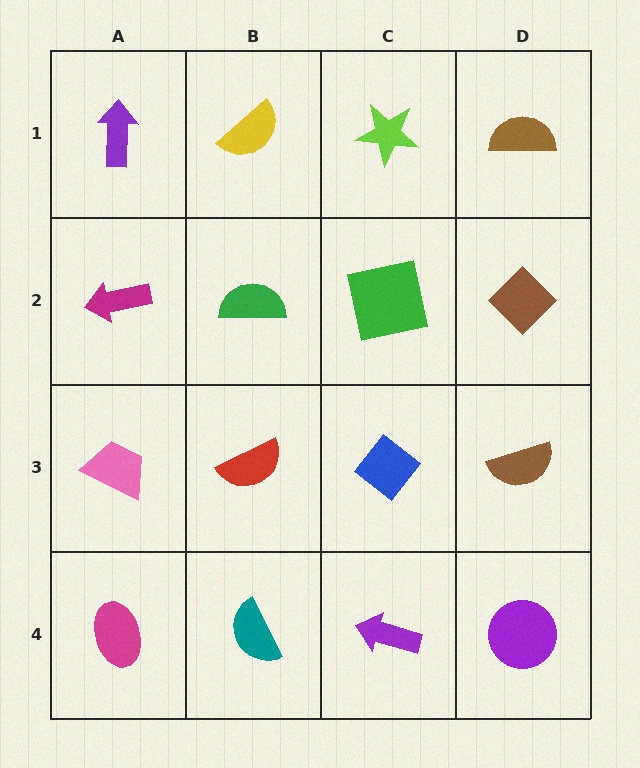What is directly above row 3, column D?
A brown diamond.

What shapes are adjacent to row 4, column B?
A red semicircle (row 3, column B), a magenta ellipse (row 4, column A), a purple arrow (row 4, column C).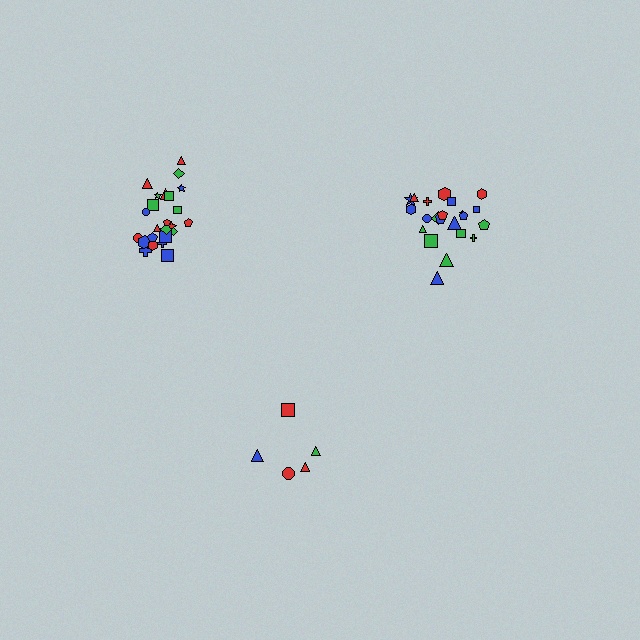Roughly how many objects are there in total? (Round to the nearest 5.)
Roughly 50 objects in total.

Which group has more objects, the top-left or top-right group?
The top-left group.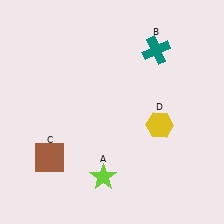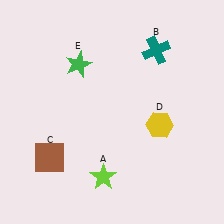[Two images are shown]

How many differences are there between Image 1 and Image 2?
There is 1 difference between the two images.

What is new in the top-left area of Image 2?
A green star (E) was added in the top-left area of Image 2.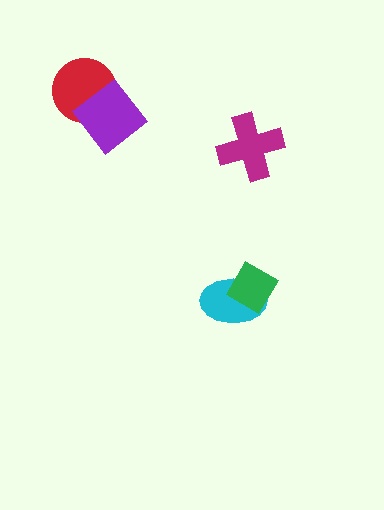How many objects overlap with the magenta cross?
0 objects overlap with the magenta cross.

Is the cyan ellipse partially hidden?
Yes, it is partially covered by another shape.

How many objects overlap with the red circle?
1 object overlaps with the red circle.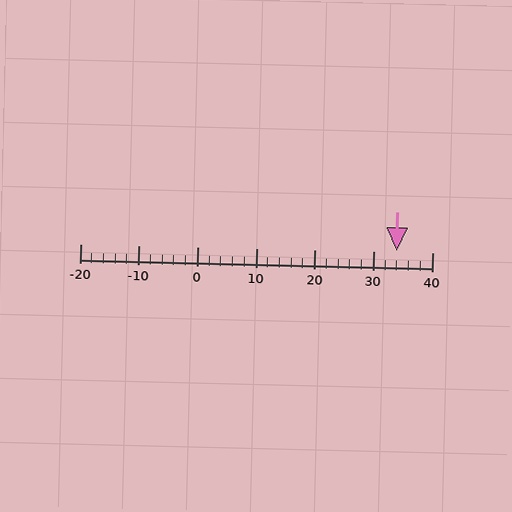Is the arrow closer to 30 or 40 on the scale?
The arrow is closer to 30.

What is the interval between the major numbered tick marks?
The major tick marks are spaced 10 units apart.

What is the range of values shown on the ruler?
The ruler shows values from -20 to 40.